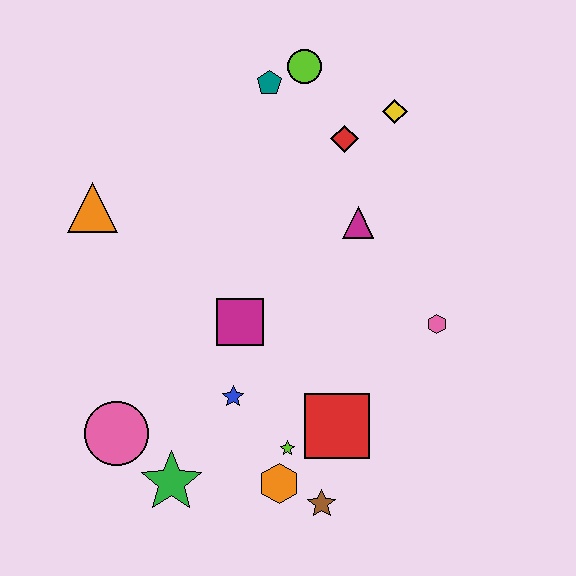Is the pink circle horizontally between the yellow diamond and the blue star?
No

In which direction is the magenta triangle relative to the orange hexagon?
The magenta triangle is above the orange hexagon.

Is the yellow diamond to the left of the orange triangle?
No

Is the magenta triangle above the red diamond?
No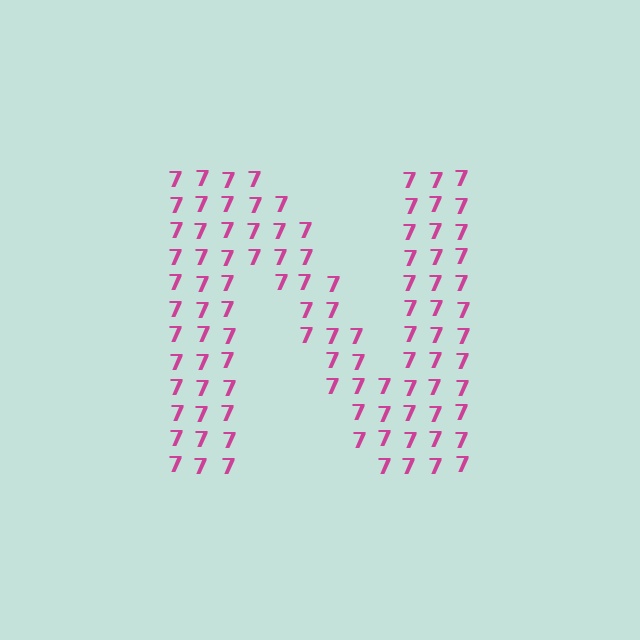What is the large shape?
The large shape is the letter N.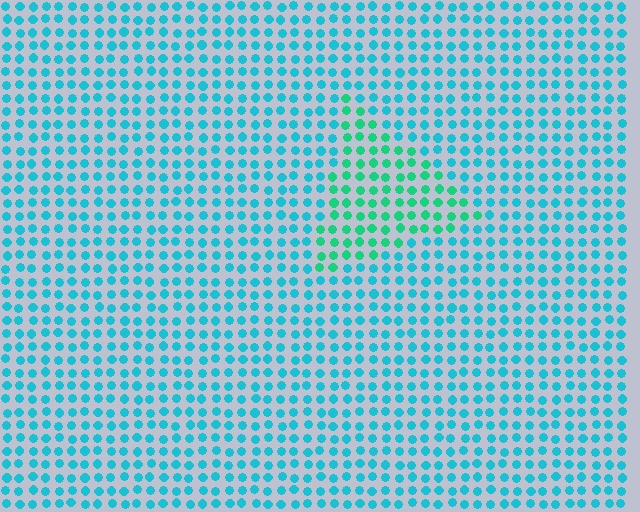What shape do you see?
I see a triangle.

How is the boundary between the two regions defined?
The boundary is defined purely by a slight shift in hue (about 33 degrees). Spacing, size, and orientation are identical on both sides.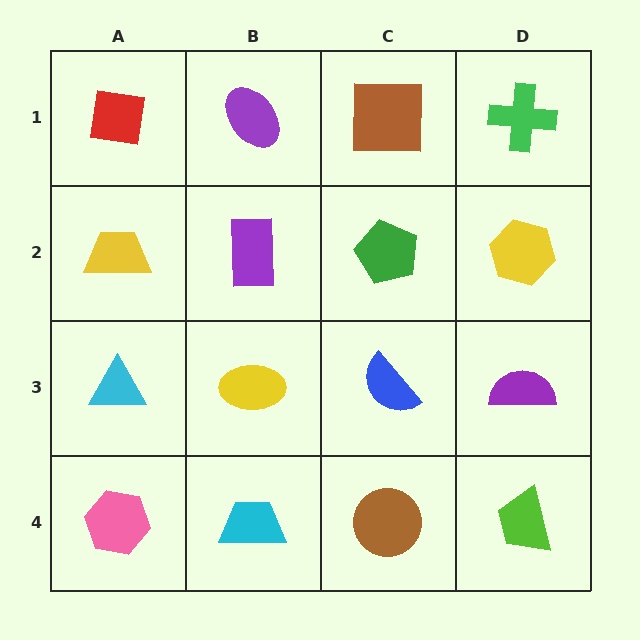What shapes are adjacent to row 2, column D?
A green cross (row 1, column D), a purple semicircle (row 3, column D), a green pentagon (row 2, column C).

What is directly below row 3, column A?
A pink hexagon.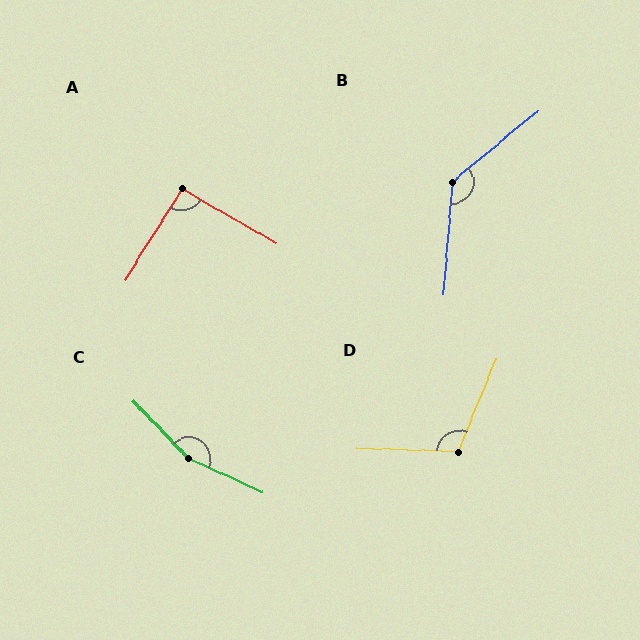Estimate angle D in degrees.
Approximately 111 degrees.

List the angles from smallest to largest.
A (92°), D (111°), B (134°), C (158°).